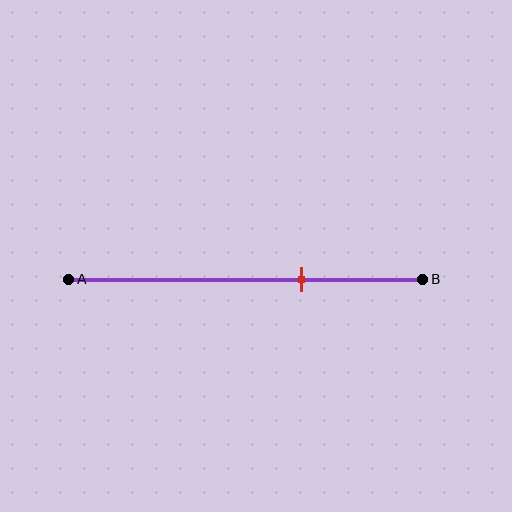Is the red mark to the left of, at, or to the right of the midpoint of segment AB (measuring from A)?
The red mark is to the right of the midpoint of segment AB.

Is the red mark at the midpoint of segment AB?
No, the mark is at about 65% from A, not at the 50% midpoint.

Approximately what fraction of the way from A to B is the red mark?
The red mark is approximately 65% of the way from A to B.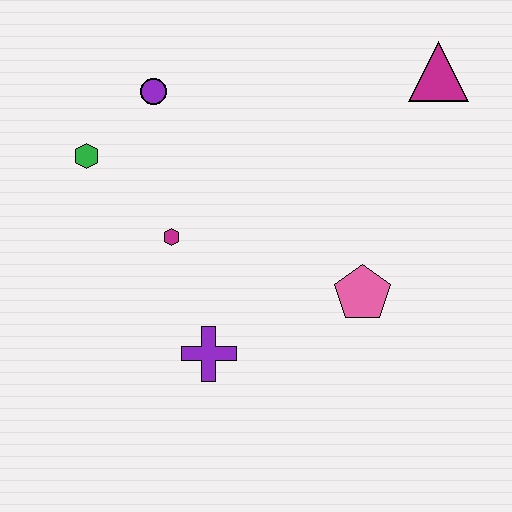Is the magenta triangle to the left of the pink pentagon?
No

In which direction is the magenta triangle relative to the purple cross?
The magenta triangle is above the purple cross.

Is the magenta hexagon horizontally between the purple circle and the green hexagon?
No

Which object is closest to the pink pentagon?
The purple cross is closest to the pink pentagon.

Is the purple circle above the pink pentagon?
Yes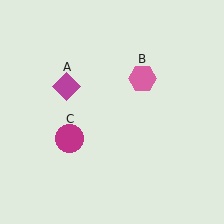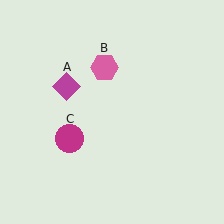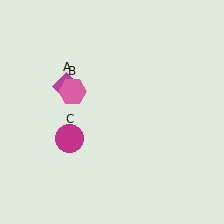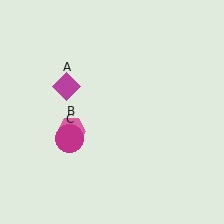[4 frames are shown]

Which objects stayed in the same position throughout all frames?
Magenta diamond (object A) and magenta circle (object C) remained stationary.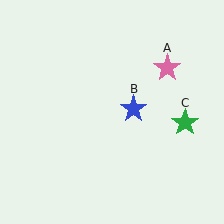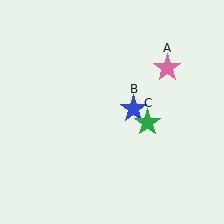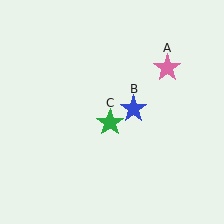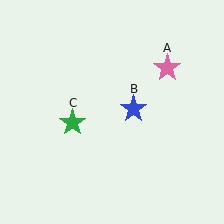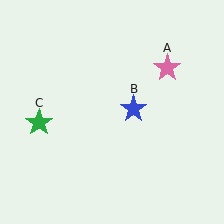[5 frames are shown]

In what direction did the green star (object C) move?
The green star (object C) moved left.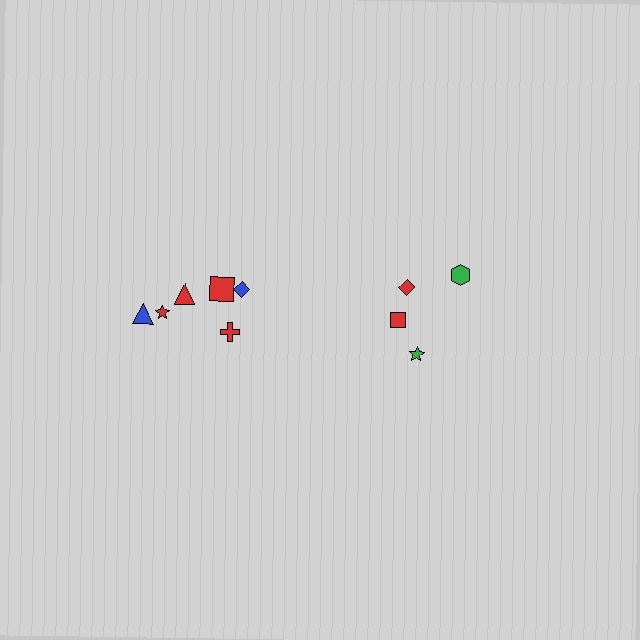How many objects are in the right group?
There are 4 objects.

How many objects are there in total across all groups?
There are 10 objects.